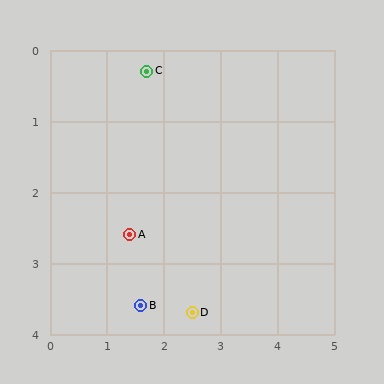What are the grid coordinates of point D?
Point D is at approximately (2.5, 3.7).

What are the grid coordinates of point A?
Point A is at approximately (1.4, 2.6).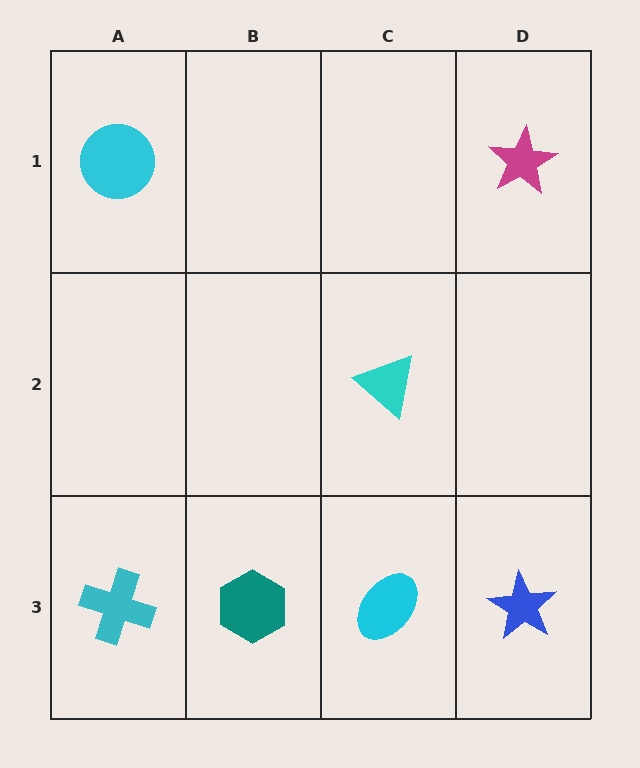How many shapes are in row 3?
4 shapes.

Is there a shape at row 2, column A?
No, that cell is empty.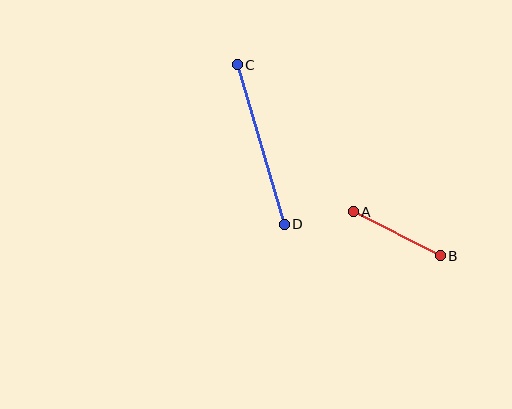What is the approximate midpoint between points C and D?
The midpoint is at approximately (261, 144) pixels.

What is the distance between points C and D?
The distance is approximately 166 pixels.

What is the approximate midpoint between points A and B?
The midpoint is at approximately (397, 234) pixels.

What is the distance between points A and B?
The distance is approximately 97 pixels.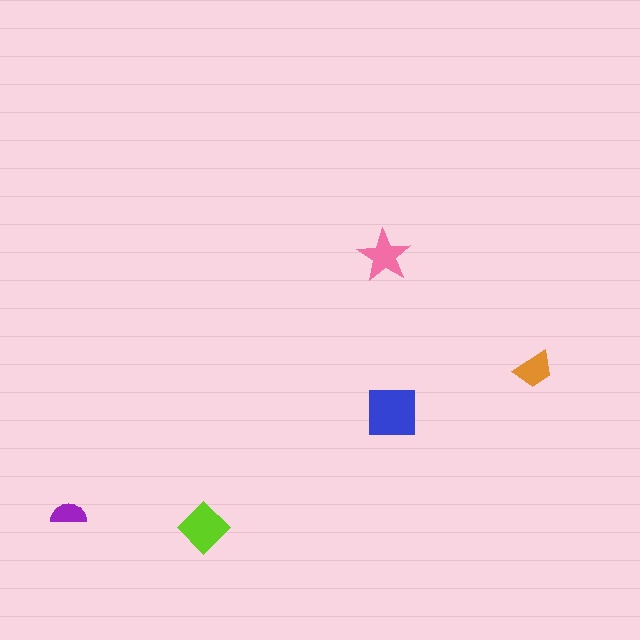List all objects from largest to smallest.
The blue square, the lime diamond, the pink star, the orange trapezoid, the purple semicircle.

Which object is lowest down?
The lime diamond is bottommost.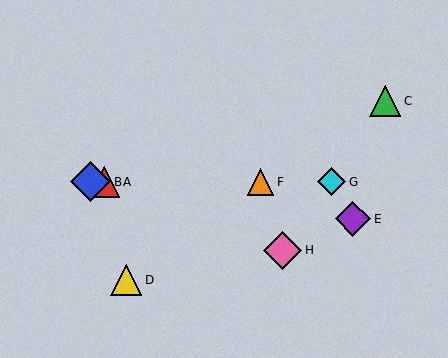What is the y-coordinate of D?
Object D is at y≈280.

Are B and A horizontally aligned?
Yes, both are at y≈182.